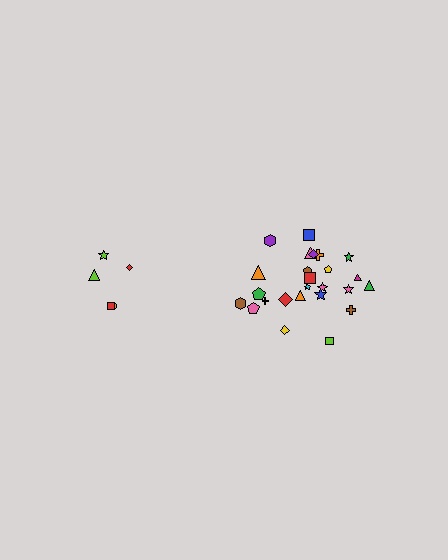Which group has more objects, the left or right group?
The right group.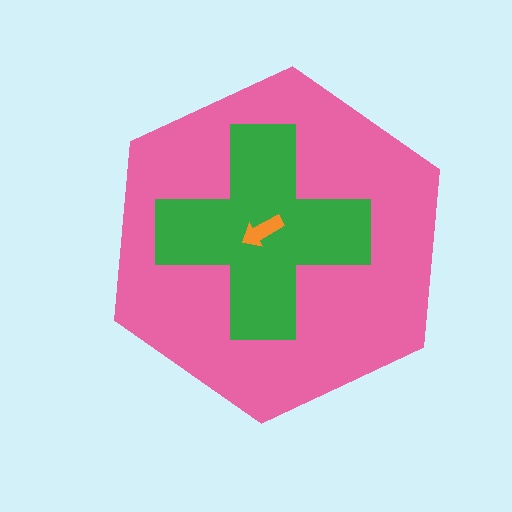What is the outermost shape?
The pink hexagon.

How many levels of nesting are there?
3.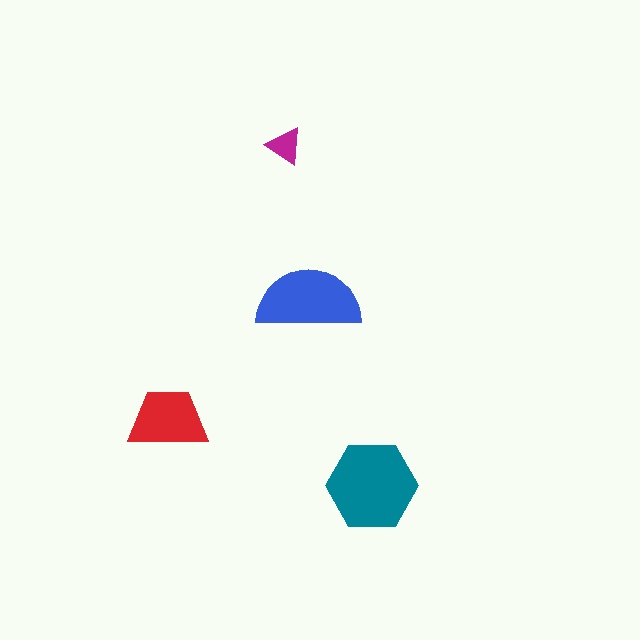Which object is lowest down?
The teal hexagon is bottommost.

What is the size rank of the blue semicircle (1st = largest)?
2nd.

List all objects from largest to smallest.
The teal hexagon, the blue semicircle, the red trapezoid, the magenta triangle.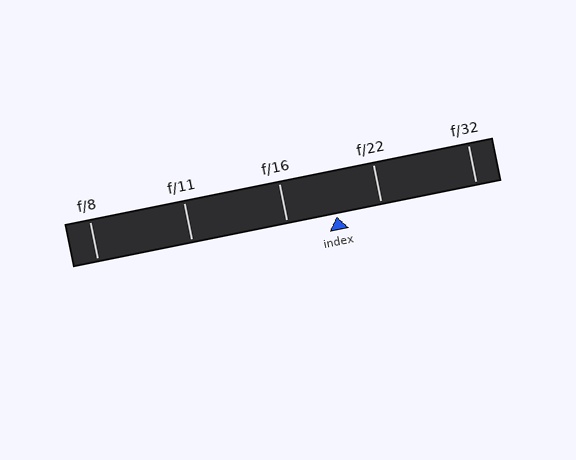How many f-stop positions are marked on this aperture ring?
There are 5 f-stop positions marked.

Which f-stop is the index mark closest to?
The index mark is closest to f/22.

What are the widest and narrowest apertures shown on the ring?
The widest aperture shown is f/8 and the narrowest is f/32.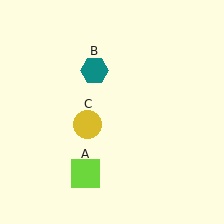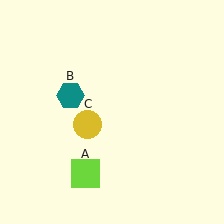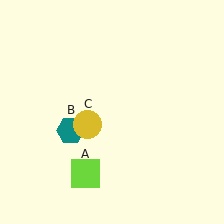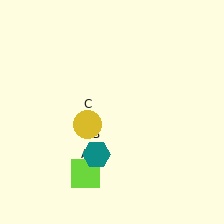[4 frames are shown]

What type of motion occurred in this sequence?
The teal hexagon (object B) rotated counterclockwise around the center of the scene.